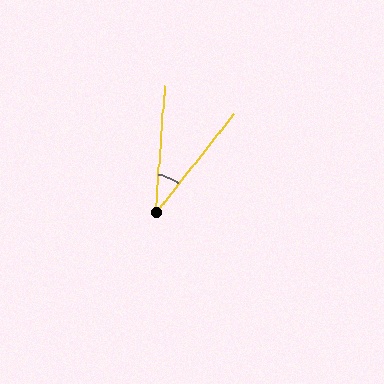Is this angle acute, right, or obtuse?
It is acute.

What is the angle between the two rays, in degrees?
Approximately 34 degrees.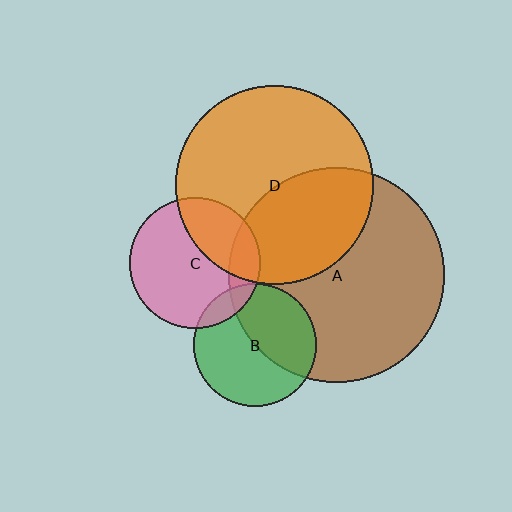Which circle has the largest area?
Circle A (brown).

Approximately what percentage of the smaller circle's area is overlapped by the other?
Approximately 10%.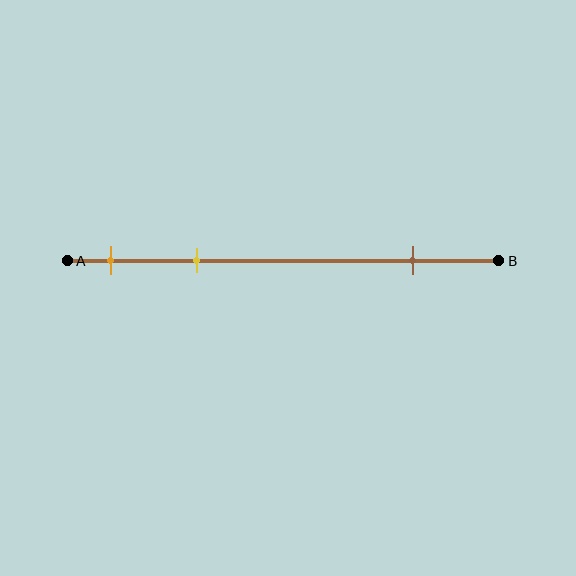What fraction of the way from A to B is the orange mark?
The orange mark is approximately 10% (0.1) of the way from A to B.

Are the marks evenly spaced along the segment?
No, the marks are not evenly spaced.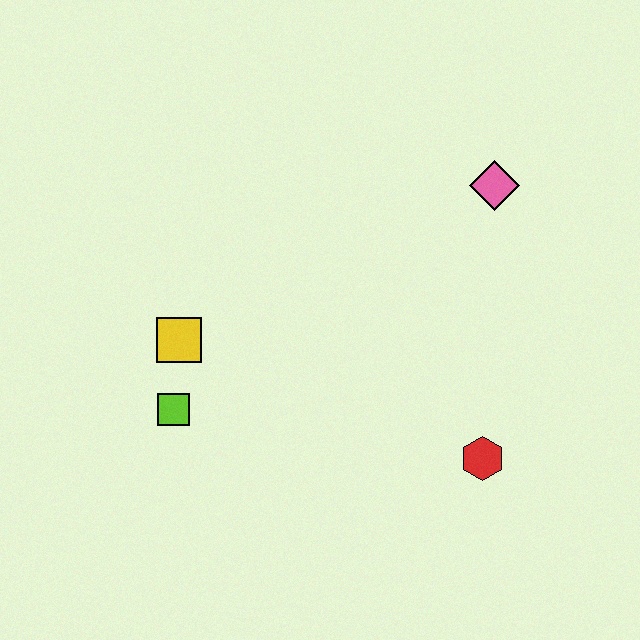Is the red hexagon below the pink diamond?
Yes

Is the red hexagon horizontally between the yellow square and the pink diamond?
Yes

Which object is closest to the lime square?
The yellow square is closest to the lime square.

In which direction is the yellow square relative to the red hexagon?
The yellow square is to the left of the red hexagon.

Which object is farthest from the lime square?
The pink diamond is farthest from the lime square.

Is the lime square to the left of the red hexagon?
Yes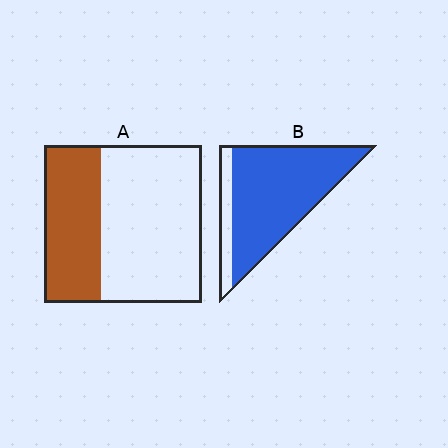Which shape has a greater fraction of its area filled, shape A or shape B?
Shape B.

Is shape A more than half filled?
No.